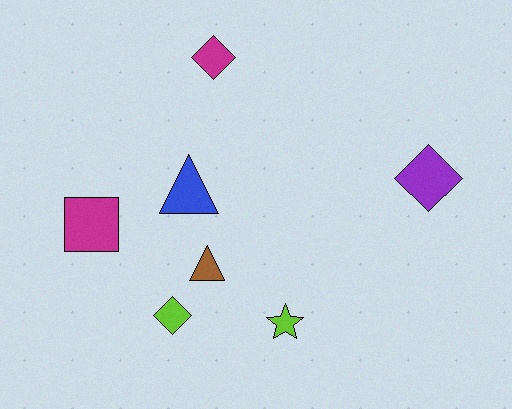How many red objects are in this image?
There are no red objects.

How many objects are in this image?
There are 7 objects.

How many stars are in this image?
There is 1 star.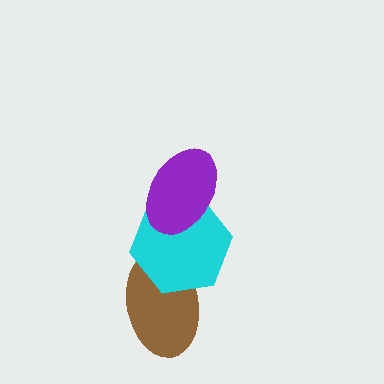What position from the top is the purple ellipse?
The purple ellipse is 1st from the top.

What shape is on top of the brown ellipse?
The cyan hexagon is on top of the brown ellipse.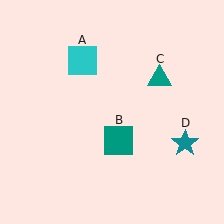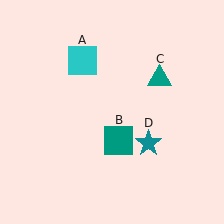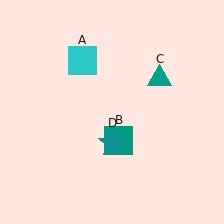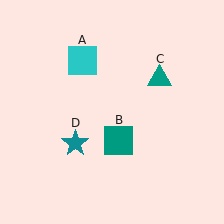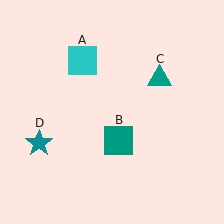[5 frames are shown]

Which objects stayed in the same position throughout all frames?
Cyan square (object A) and teal square (object B) and teal triangle (object C) remained stationary.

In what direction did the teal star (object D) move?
The teal star (object D) moved left.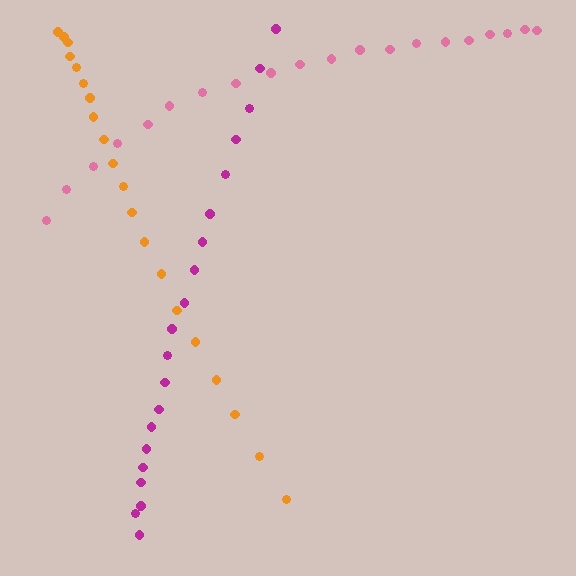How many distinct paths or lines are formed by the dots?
There are 3 distinct paths.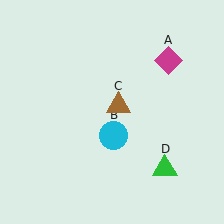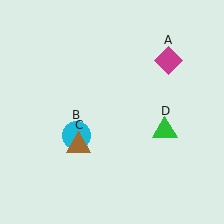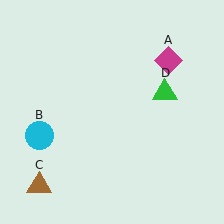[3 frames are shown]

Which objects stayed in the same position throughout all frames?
Magenta diamond (object A) remained stationary.